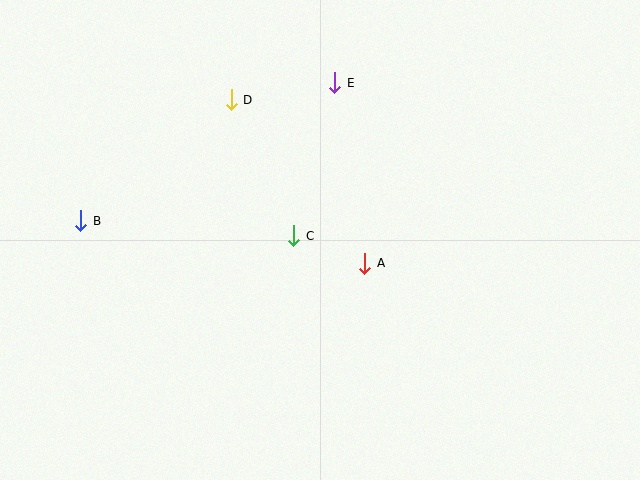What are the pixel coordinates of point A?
Point A is at (365, 263).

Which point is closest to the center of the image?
Point C at (294, 236) is closest to the center.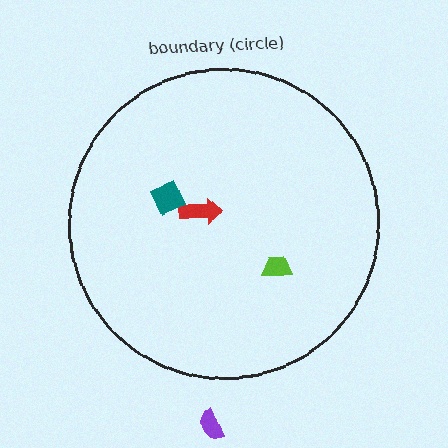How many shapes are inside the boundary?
3 inside, 1 outside.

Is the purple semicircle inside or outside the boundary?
Outside.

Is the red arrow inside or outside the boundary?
Inside.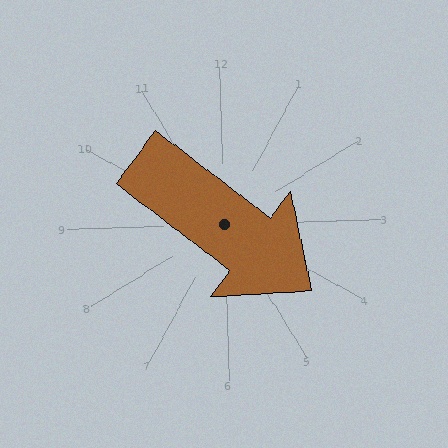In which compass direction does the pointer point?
Southeast.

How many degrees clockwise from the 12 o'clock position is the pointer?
Approximately 129 degrees.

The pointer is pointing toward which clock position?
Roughly 4 o'clock.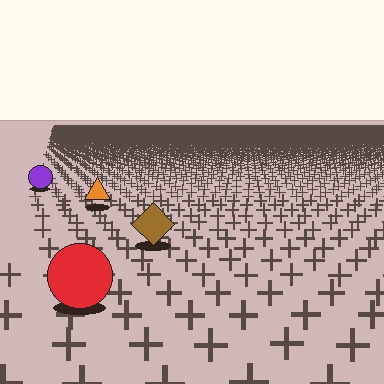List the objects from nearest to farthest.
From nearest to farthest: the red circle, the brown diamond, the orange triangle, the purple circle.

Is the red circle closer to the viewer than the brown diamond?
Yes. The red circle is closer — you can tell from the texture gradient: the ground texture is coarser near it.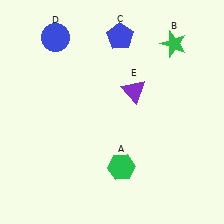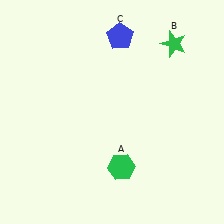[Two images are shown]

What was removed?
The purple triangle (E), the blue circle (D) were removed in Image 2.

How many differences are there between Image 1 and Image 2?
There are 2 differences between the two images.